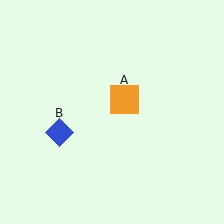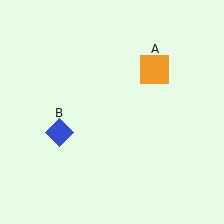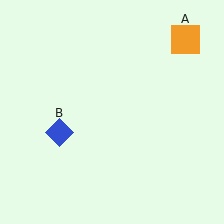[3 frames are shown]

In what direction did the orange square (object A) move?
The orange square (object A) moved up and to the right.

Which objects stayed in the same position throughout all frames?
Blue diamond (object B) remained stationary.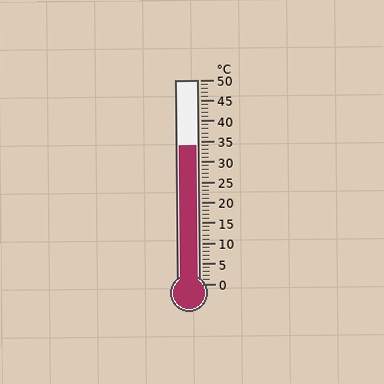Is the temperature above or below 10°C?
The temperature is above 10°C.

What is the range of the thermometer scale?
The thermometer scale ranges from 0°C to 50°C.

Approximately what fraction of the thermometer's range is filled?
The thermometer is filled to approximately 70% of its range.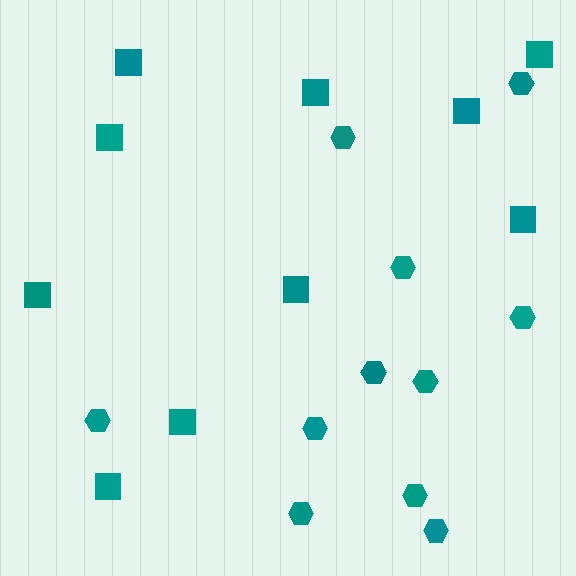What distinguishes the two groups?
There are 2 groups: one group of squares (10) and one group of hexagons (11).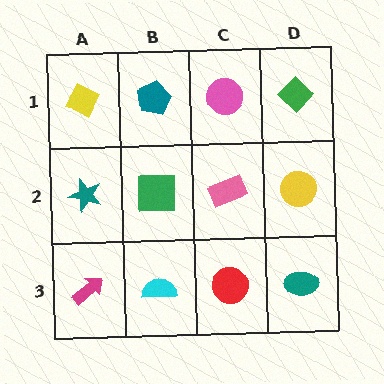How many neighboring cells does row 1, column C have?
3.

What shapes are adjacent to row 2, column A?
A yellow diamond (row 1, column A), a magenta arrow (row 3, column A), a green square (row 2, column B).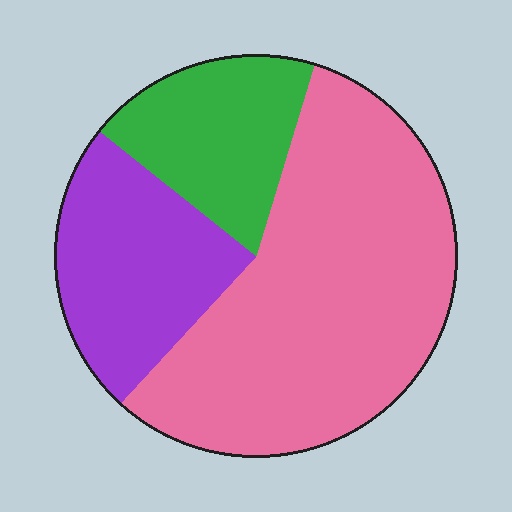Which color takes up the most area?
Pink, at roughly 55%.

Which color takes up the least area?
Green, at roughly 20%.